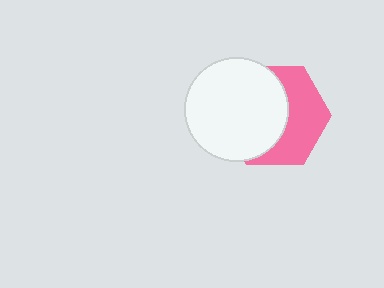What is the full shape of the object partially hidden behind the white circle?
The partially hidden object is a pink hexagon.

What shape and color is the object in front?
The object in front is a white circle.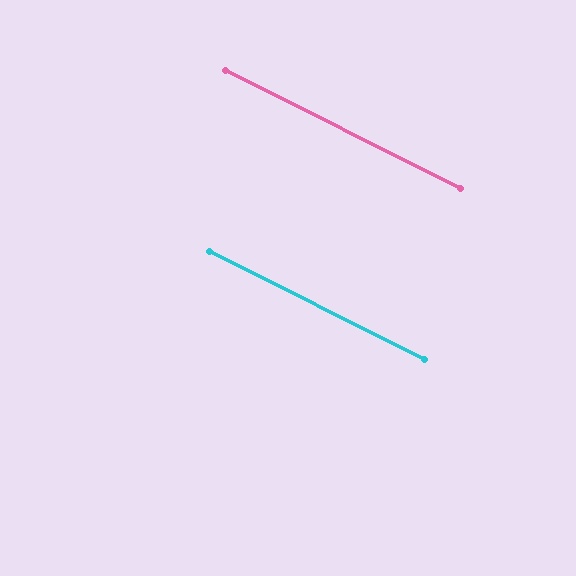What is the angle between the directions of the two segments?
Approximately 0 degrees.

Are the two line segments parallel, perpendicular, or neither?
Parallel — their directions differ by only 0.0°.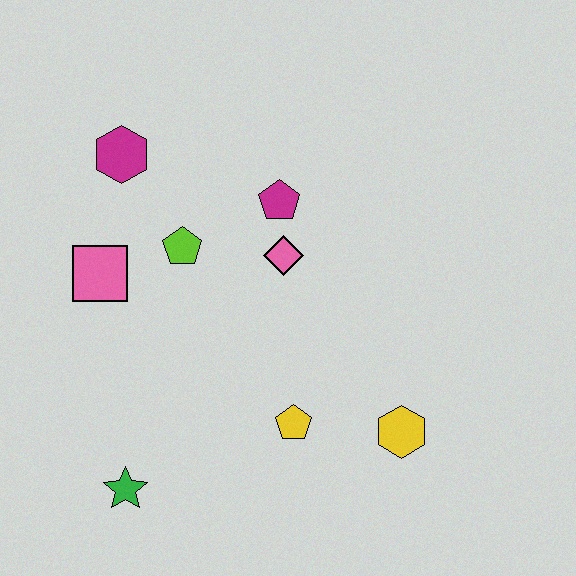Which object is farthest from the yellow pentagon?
The magenta hexagon is farthest from the yellow pentagon.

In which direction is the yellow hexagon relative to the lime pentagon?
The yellow hexagon is to the right of the lime pentagon.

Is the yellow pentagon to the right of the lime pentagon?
Yes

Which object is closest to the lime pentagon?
The pink square is closest to the lime pentagon.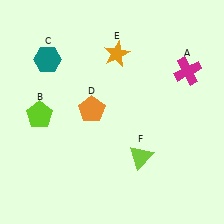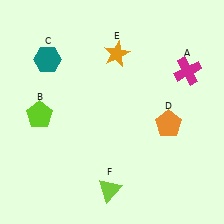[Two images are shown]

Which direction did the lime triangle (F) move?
The lime triangle (F) moved down.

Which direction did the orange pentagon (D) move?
The orange pentagon (D) moved right.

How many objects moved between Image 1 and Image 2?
2 objects moved between the two images.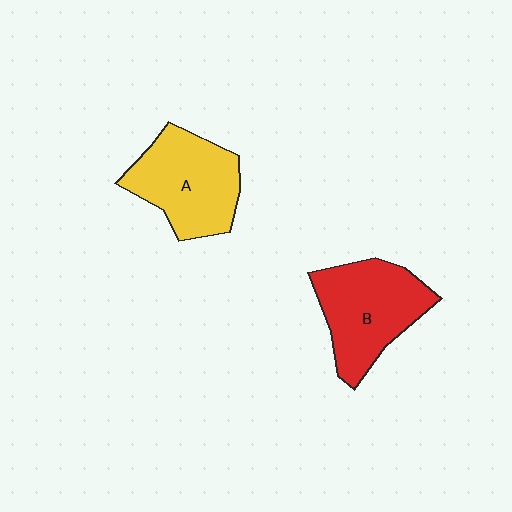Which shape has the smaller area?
Shape A (yellow).